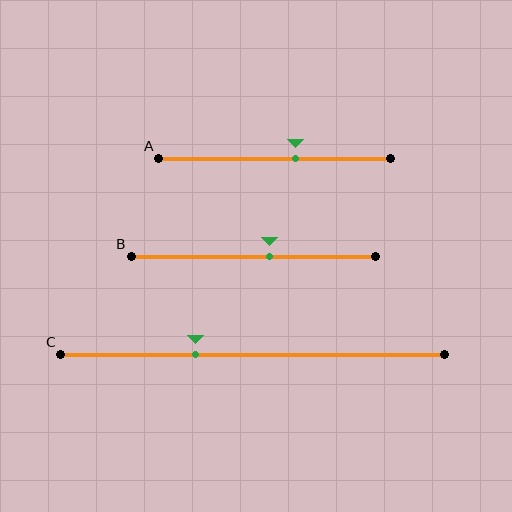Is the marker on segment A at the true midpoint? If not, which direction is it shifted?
No, the marker on segment A is shifted to the right by about 9% of the segment length.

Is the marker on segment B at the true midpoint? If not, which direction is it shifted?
No, the marker on segment B is shifted to the right by about 6% of the segment length.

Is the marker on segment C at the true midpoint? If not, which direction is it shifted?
No, the marker on segment C is shifted to the left by about 15% of the segment length.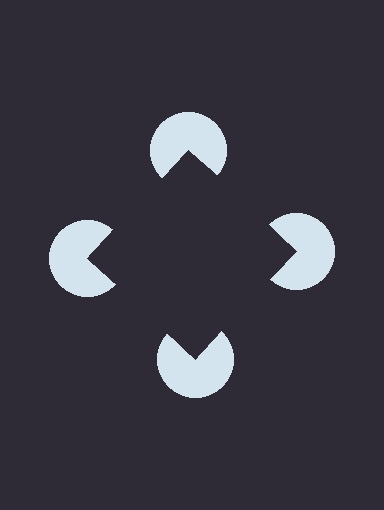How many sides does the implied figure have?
4 sides.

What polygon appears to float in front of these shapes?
An illusory square — its edges are inferred from the aligned wedge cuts in the pac-man discs, not physically drawn.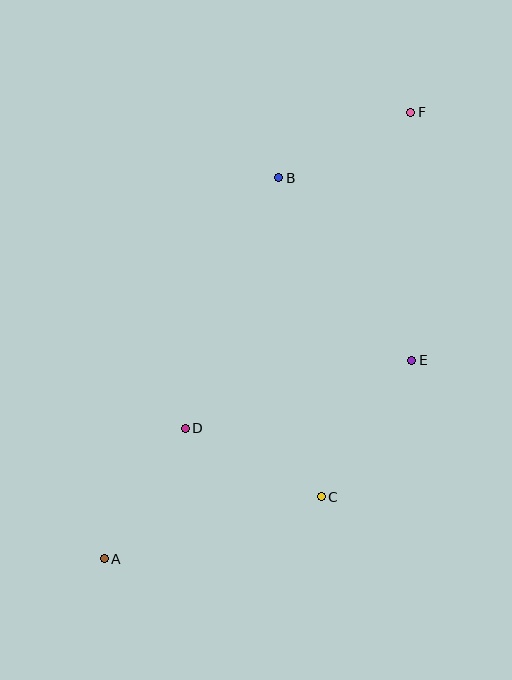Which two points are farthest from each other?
Points A and F are farthest from each other.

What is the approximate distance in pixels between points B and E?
The distance between B and E is approximately 226 pixels.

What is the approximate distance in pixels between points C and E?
The distance between C and E is approximately 164 pixels.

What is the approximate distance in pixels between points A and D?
The distance between A and D is approximately 154 pixels.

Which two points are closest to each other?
Points B and F are closest to each other.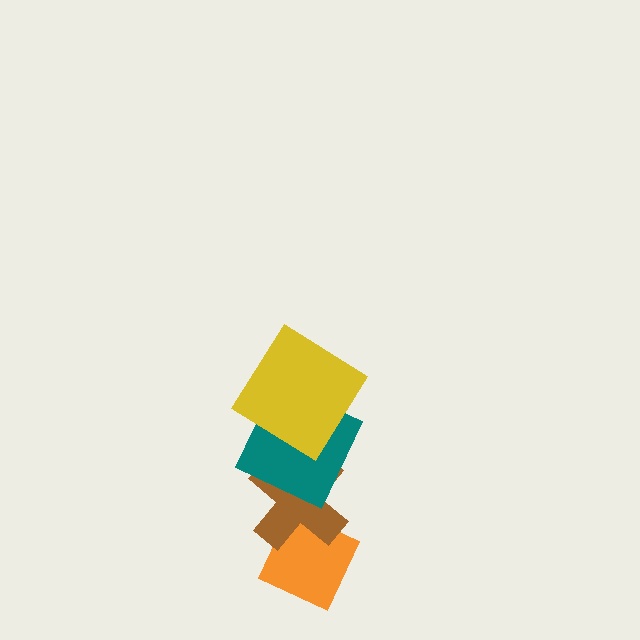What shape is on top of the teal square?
The yellow diamond is on top of the teal square.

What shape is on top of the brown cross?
The teal square is on top of the brown cross.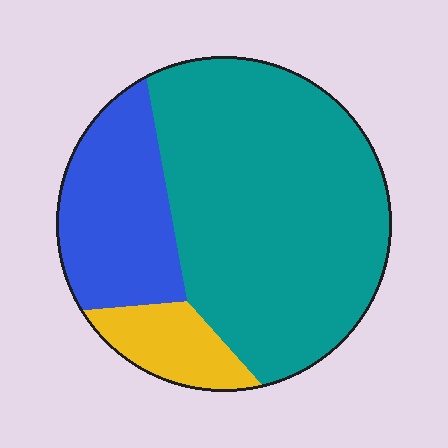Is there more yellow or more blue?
Blue.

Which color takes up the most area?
Teal, at roughly 65%.